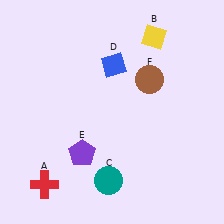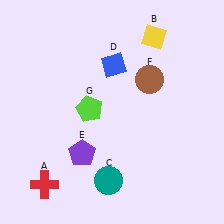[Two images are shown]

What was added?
A lime pentagon (G) was added in Image 2.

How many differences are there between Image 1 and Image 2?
There is 1 difference between the two images.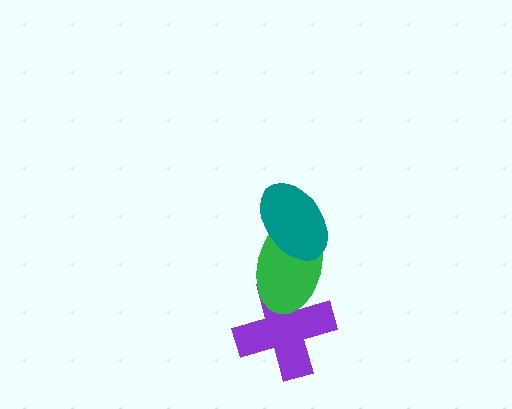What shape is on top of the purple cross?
The green ellipse is on top of the purple cross.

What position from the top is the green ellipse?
The green ellipse is 2nd from the top.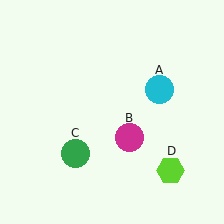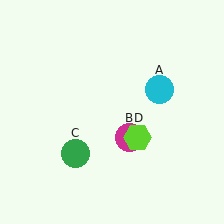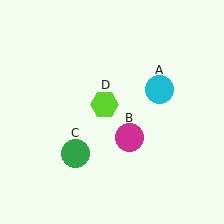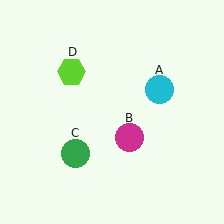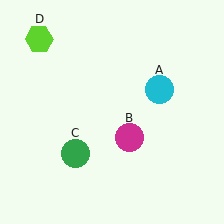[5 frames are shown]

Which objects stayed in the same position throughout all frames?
Cyan circle (object A) and magenta circle (object B) and green circle (object C) remained stationary.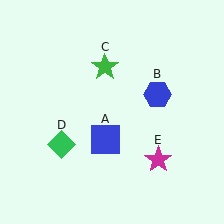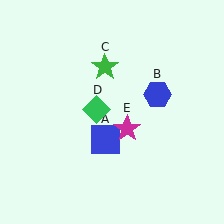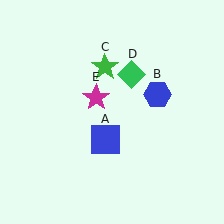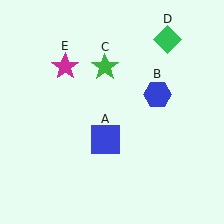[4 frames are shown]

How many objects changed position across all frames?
2 objects changed position: green diamond (object D), magenta star (object E).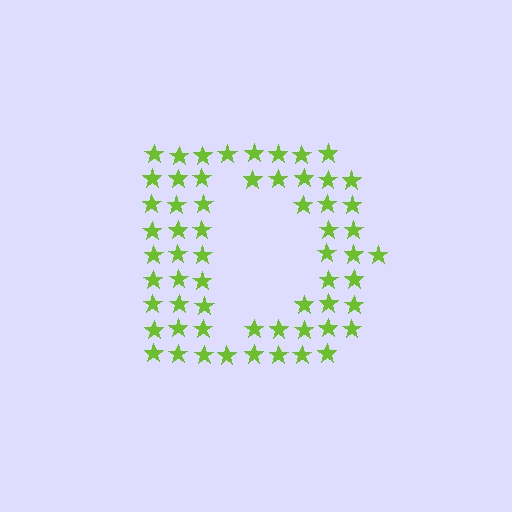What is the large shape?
The large shape is the letter D.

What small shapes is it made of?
It is made of small stars.